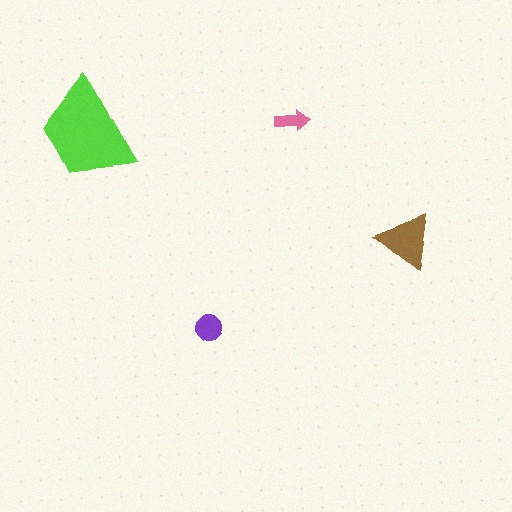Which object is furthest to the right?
The brown triangle is rightmost.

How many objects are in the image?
There are 4 objects in the image.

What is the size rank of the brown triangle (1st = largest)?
2nd.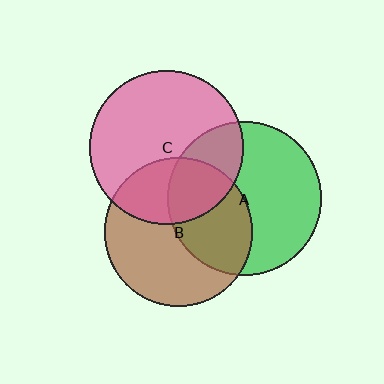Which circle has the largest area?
Circle A (green).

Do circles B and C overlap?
Yes.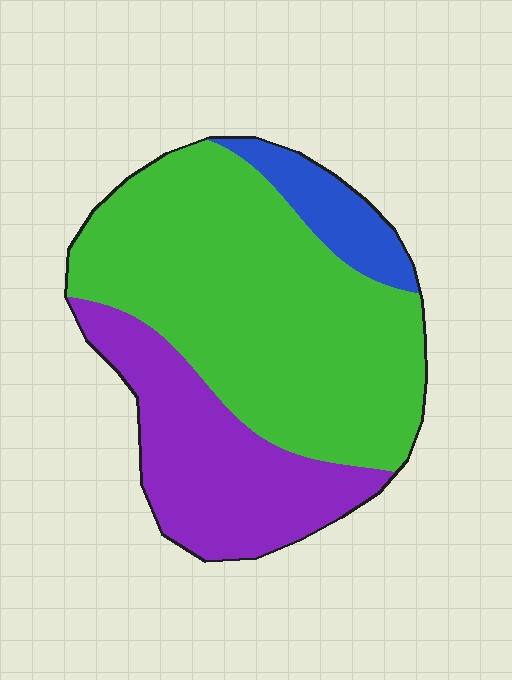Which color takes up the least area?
Blue, at roughly 10%.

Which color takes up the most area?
Green, at roughly 60%.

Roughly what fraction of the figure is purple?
Purple takes up between a sixth and a third of the figure.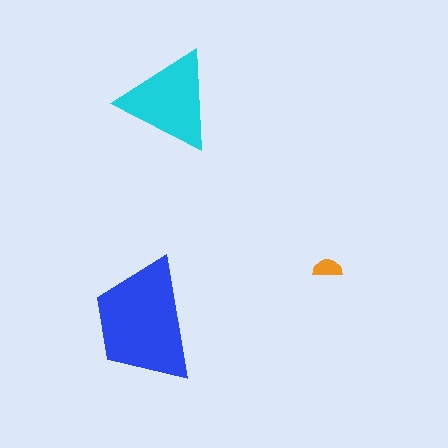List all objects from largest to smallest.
The blue trapezoid, the cyan triangle, the orange semicircle.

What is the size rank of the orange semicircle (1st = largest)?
3rd.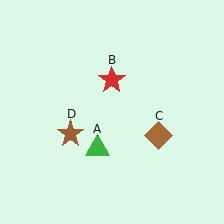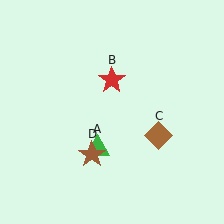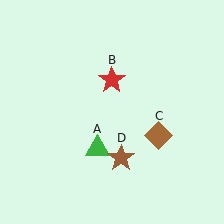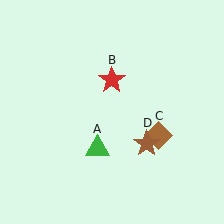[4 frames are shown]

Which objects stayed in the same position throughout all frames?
Green triangle (object A) and red star (object B) and brown diamond (object C) remained stationary.